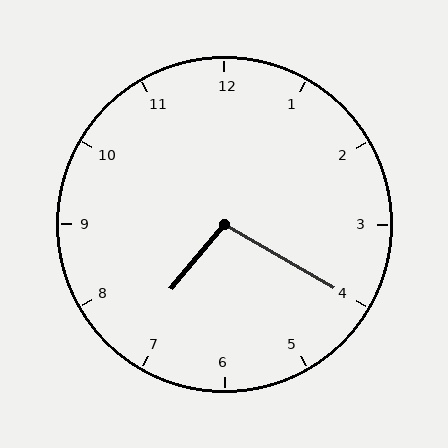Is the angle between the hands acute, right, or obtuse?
It is obtuse.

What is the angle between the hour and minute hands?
Approximately 100 degrees.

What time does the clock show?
7:20.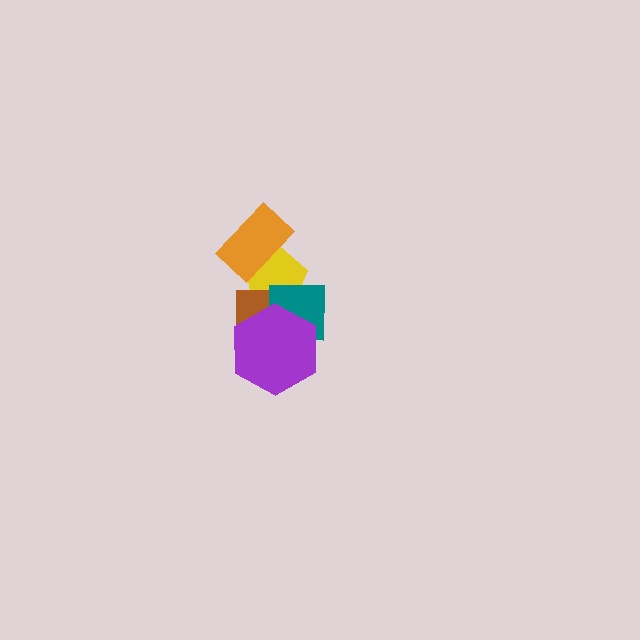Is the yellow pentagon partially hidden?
Yes, it is partially covered by another shape.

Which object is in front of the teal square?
The purple hexagon is in front of the teal square.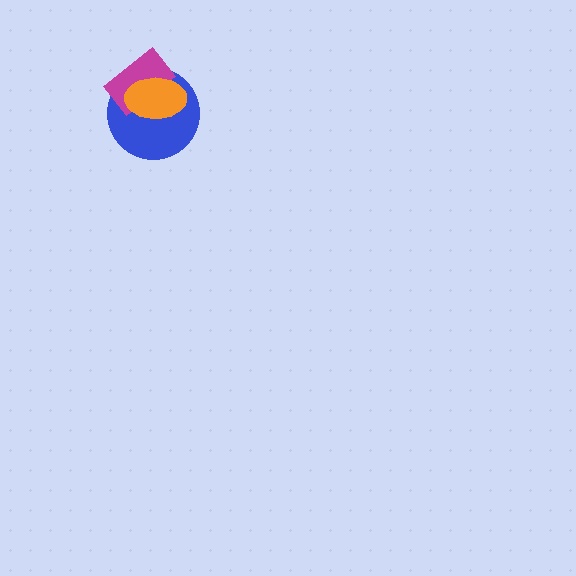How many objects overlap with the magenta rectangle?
2 objects overlap with the magenta rectangle.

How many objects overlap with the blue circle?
2 objects overlap with the blue circle.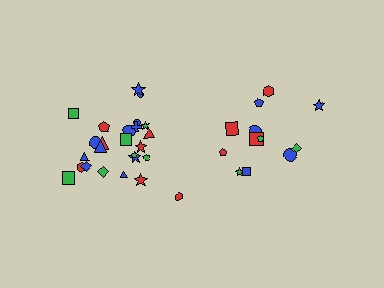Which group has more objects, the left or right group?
The left group.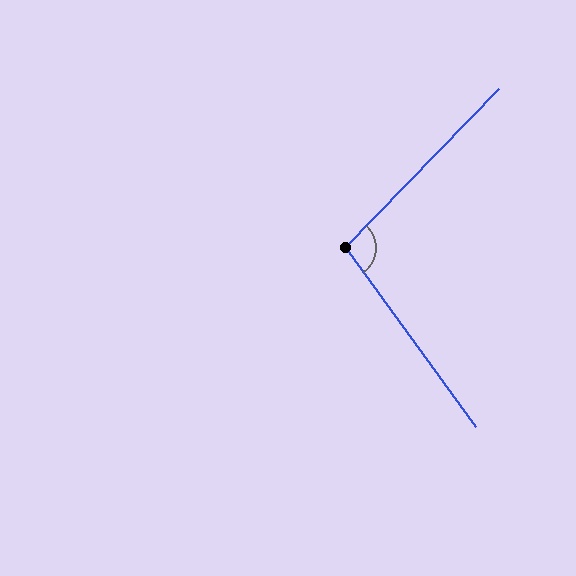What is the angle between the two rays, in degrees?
Approximately 100 degrees.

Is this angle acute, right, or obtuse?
It is obtuse.